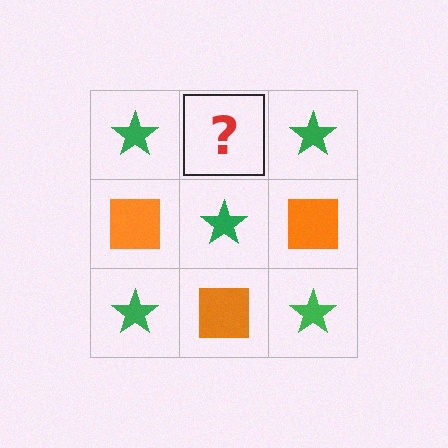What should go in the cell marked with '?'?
The missing cell should contain an orange square.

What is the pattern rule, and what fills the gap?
The rule is that it alternates green star and orange square in a checkerboard pattern. The gap should be filled with an orange square.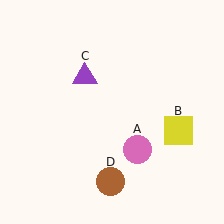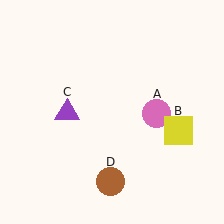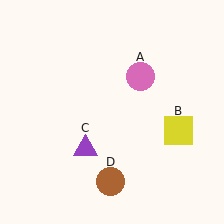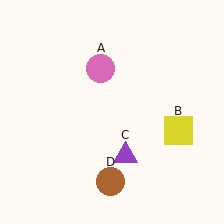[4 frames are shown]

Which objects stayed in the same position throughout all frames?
Yellow square (object B) and brown circle (object D) remained stationary.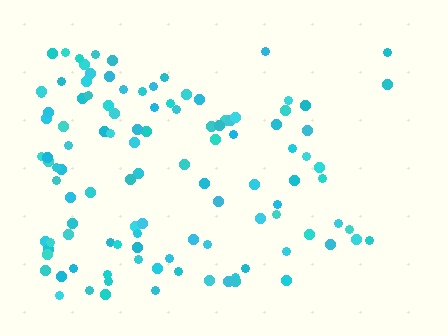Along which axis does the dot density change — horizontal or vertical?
Horizontal.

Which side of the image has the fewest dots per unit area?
The right.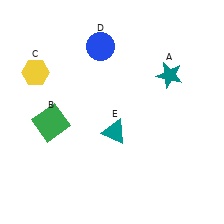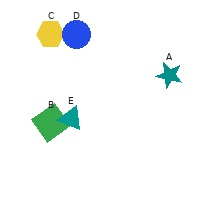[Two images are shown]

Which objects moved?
The objects that moved are: the yellow hexagon (C), the blue circle (D), the teal triangle (E).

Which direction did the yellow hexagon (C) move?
The yellow hexagon (C) moved up.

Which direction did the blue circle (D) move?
The blue circle (D) moved left.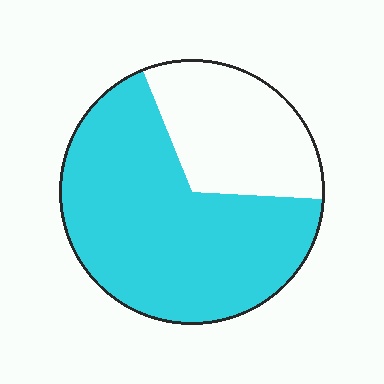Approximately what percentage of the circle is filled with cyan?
Approximately 70%.